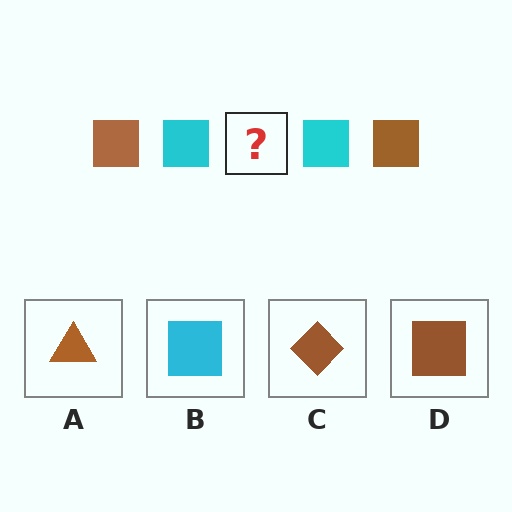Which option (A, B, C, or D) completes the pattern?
D.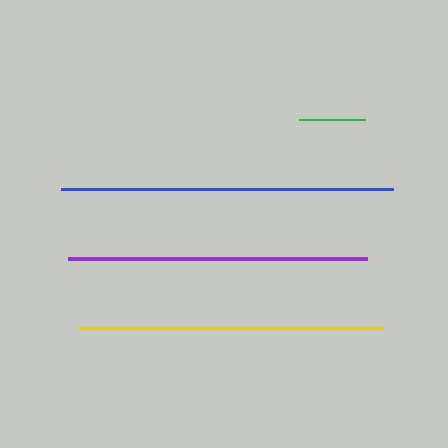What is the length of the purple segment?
The purple segment is approximately 298 pixels long.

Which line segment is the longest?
The blue line is the longest at approximately 331 pixels.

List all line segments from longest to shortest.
From longest to shortest: blue, yellow, purple, green.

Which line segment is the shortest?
The green line is the shortest at approximately 66 pixels.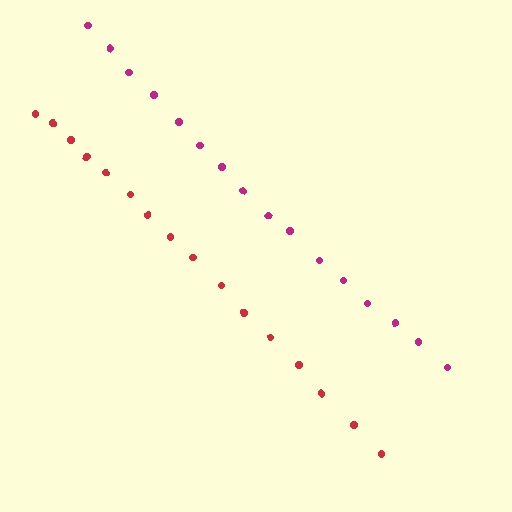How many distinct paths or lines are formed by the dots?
There are 2 distinct paths.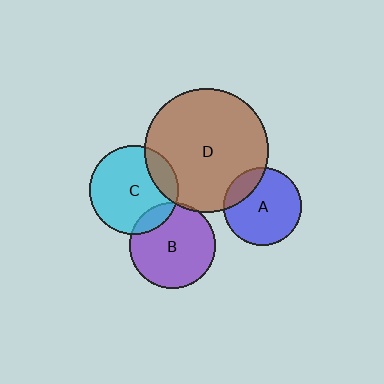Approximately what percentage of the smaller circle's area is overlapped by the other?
Approximately 5%.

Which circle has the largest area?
Circle D (brown).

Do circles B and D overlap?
Yes.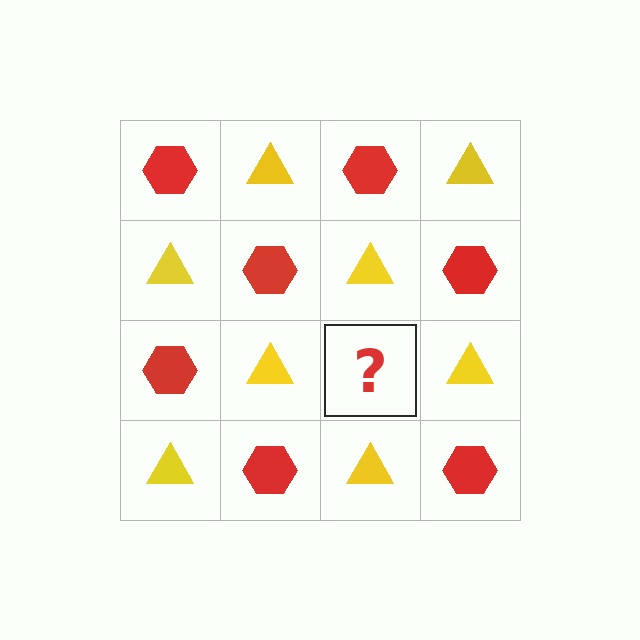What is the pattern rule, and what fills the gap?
The rule is that it alternates red hexagon and yellow triangle in a checkerboard pattern. The gap should be filled with a red hexagon.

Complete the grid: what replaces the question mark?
The question mark should be replaced with a red hexagon.